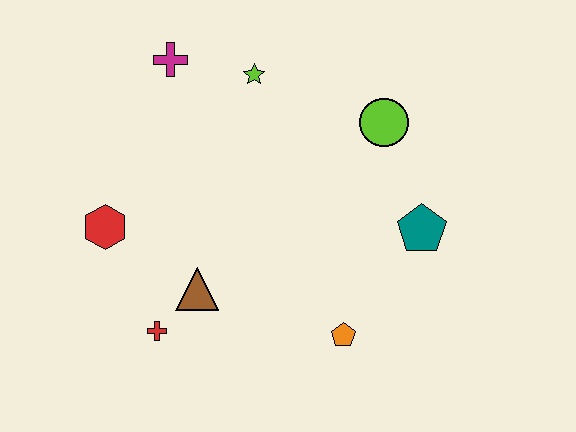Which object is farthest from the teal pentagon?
The red hexagon is farthest from the teal pentagon.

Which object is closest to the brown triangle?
The red cross is closest to the brown triangle.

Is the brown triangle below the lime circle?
Yes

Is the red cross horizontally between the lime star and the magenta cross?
No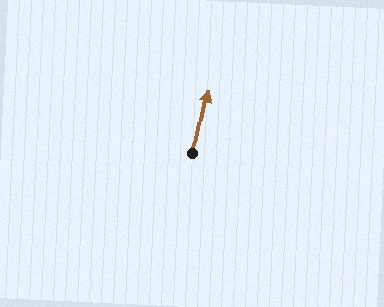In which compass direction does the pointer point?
North.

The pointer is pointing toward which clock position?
Roughly 12 o'clock.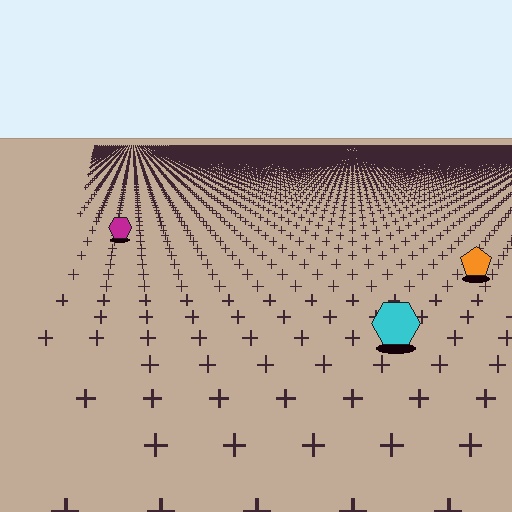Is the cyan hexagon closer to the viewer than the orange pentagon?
Yes. The cyan hexagon is closer — you can tell from the texture gradient: the ground texture is coarser near it.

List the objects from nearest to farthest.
From nearest to farthest: the cyan hexagon, the orange pentagon, the magenta hexagon.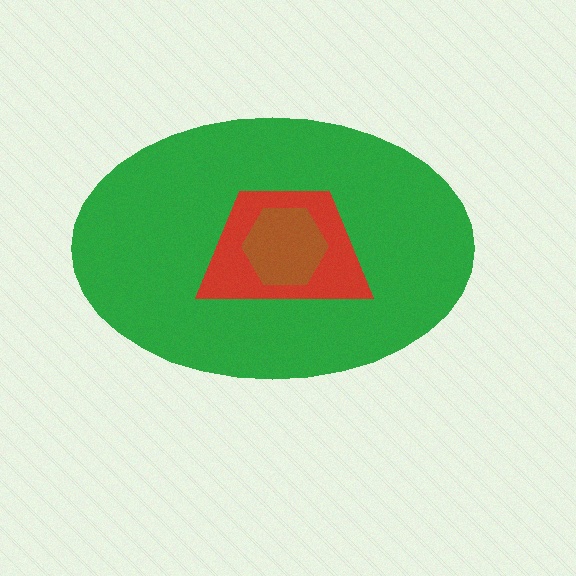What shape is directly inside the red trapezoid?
The brown hexagon.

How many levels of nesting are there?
3.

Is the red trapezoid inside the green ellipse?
Yes.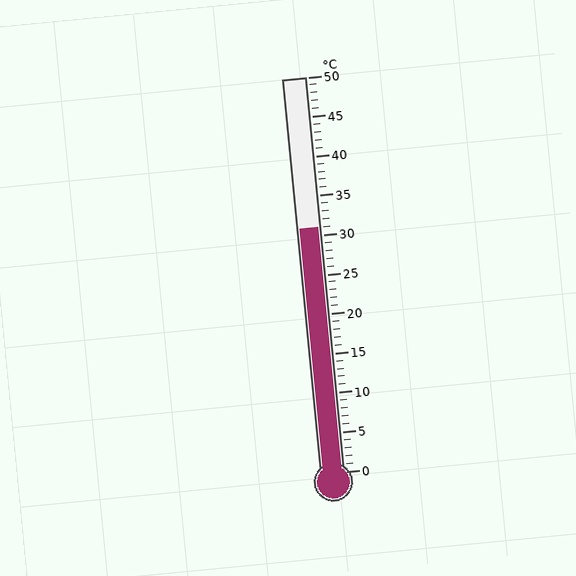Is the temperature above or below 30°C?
The temperature is above 30°C.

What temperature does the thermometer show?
The thermometer shows approximately 31°C.